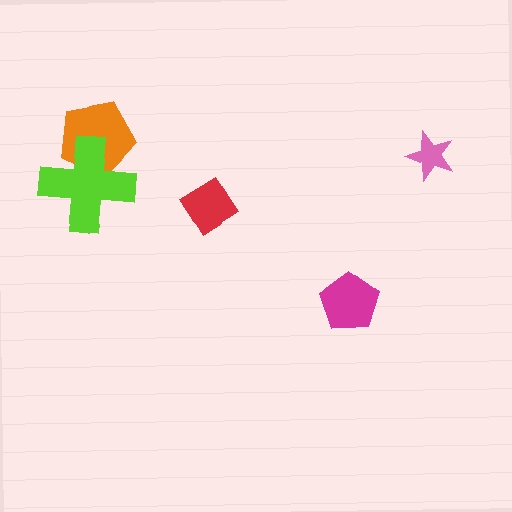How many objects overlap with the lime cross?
1 object overlaps with the lime cross.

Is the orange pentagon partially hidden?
Yes, it is partially covered by another shape.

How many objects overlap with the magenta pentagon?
0 objects overlap with the magenta pentagon.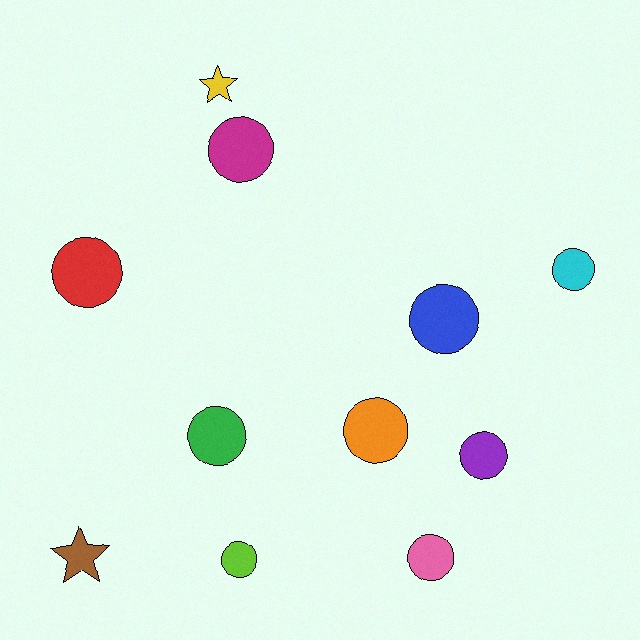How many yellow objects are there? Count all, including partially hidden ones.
There is 1 yellow object.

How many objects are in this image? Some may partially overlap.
There are 11 objects.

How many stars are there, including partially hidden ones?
There are 2 stars.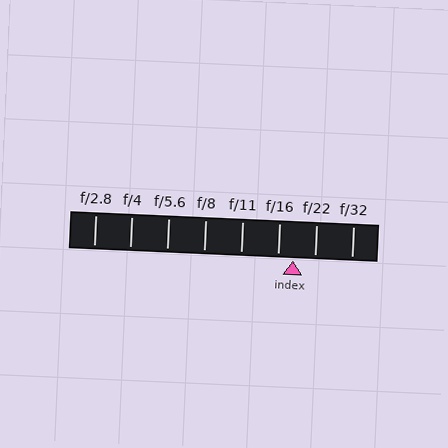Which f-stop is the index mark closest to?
The index mark is closest to f/16.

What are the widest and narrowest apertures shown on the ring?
The widest aperture shown is f/2.8 and the narrowest is f/32.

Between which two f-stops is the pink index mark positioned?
The index mark is between f/16 and f/22.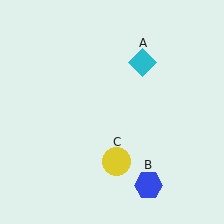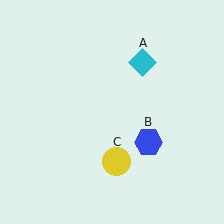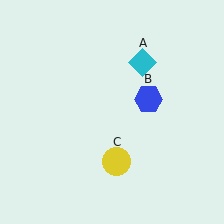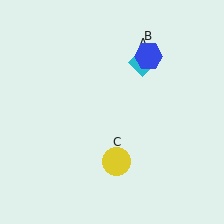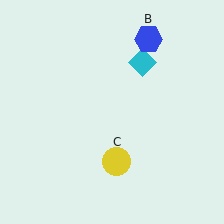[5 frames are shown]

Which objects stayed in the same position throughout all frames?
Cyan diamond (object A) and yellow circle (object C) remained stationary.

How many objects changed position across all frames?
1 object changed position: blue hexagon (object B).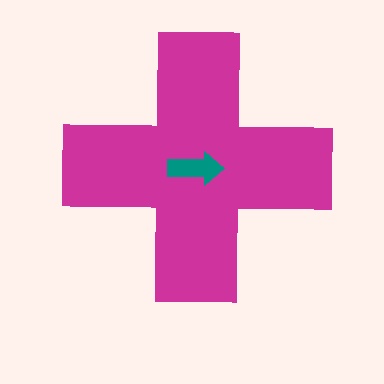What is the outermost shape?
The magenta cross.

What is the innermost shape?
The teal arrow.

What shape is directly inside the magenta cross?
The teal arrow.